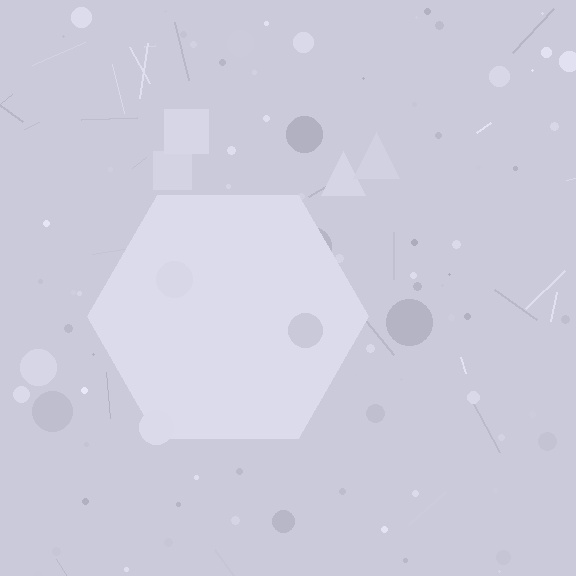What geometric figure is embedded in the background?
A hexagon is embedded in the background.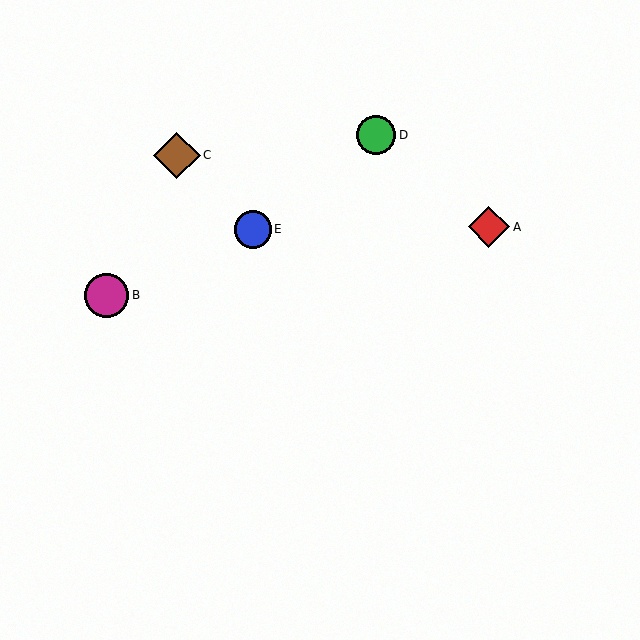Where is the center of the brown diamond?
The center of the brown diamond is at (177, 155).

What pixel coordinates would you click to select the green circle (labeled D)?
Click at (376, 135) to select the green circle D.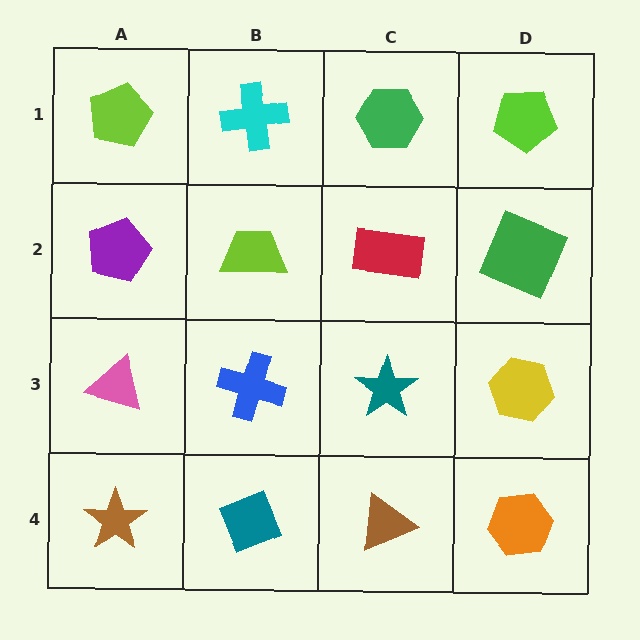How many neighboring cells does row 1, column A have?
2.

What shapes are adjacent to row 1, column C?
A red rectangle (row 2, column C), a cyan cross (row 1, column B), a lime pentagon (row 1, column D).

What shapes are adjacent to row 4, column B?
A blue cross (row 3, column B), a brown star (row 4, column A), a brown triangle (row 4, column C).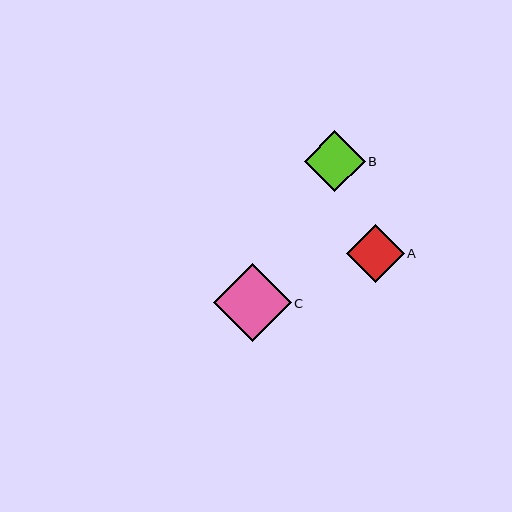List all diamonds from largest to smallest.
From largest to smallest: C, B, A.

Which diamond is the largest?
Diamond C is the largest with a size of approximately 78 pixels.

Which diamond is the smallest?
Diamond A is the smallest with a size of approximately 58 pixels.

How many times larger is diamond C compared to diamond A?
Diamond C is approximately 1.4 times the size of diamond A.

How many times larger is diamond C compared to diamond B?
Diamond C is approximately 1.3 times the size of diamond B.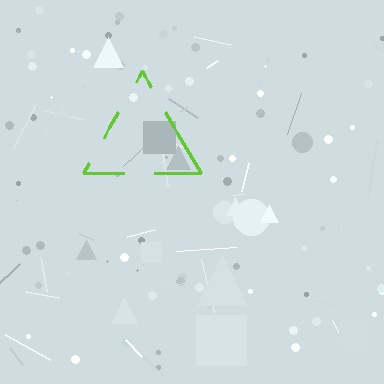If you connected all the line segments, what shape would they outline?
They would outline a triangle.